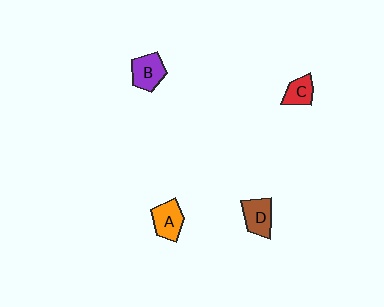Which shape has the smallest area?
Shape C (red).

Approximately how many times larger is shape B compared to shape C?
Approximately 1.5 times.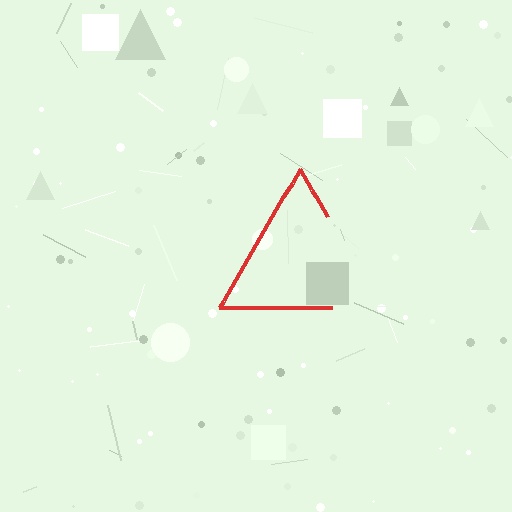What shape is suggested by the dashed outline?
The dashed outline suggests a triangle.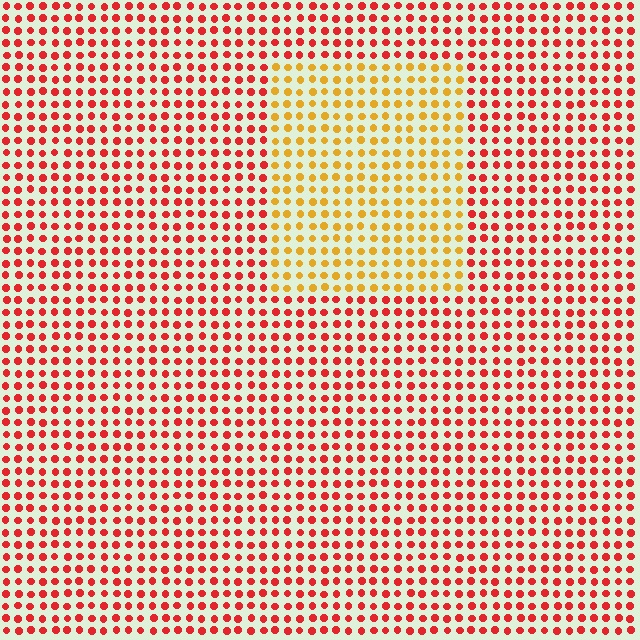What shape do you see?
I see a rectangle.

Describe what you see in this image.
The image is filled with small red elements in a uniform arrangement. A rectangle-shaped region is visible where the elements are tinted to a slightly different hue, forming a subtle color boundary.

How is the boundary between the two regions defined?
The boundary is defined purely by a slight shift in hue (about 44 degrees). Spacing, size, and orientation are identical on both sides.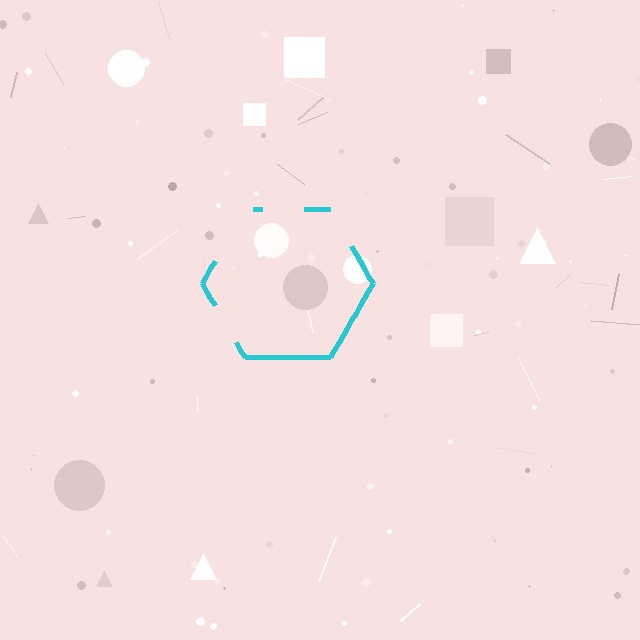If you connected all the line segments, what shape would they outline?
They would outline a hexagon.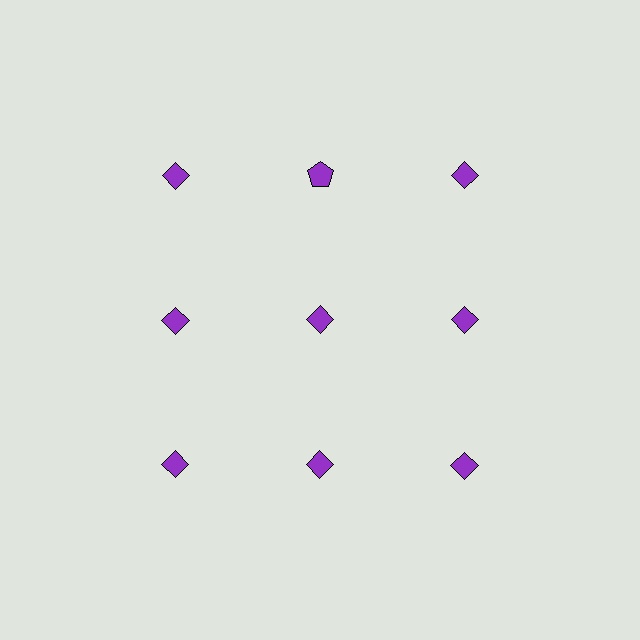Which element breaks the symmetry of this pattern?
The purple pentagon in the top row, second from left column breaks the symmetry. All other shapes are purple diamonds.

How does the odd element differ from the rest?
It has a different shape: pentagon instead of diamond.